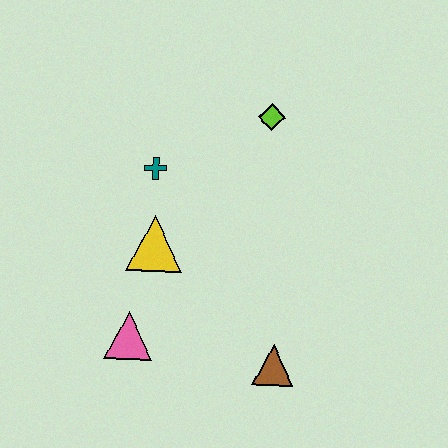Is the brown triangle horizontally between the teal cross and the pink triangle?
No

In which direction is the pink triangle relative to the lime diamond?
The pink triangle is below the lime diamond.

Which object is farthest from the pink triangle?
The lime diamond is farthest from the pink triangle.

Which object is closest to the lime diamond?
The teal cross is closest to the lime diamond.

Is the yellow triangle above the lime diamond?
No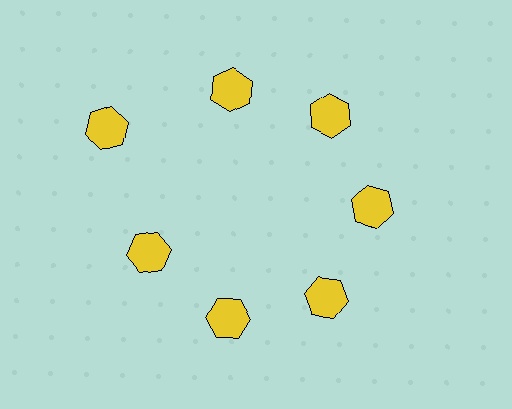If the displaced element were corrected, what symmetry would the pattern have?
It would have 7-fold rotational symmetry — the pattern would map onto itself every 51 degrees.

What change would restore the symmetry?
The symmetry would be restored by moving it inward, back onto the ring so that all 7 hexagons sit at equal angles and equal distance from the center.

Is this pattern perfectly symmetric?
No. The 7 yellow hexagons are arranged in a ring, but one element near the 10 o'clock position is pushed outward from the center, breaking the 7-fold rotational symmetry.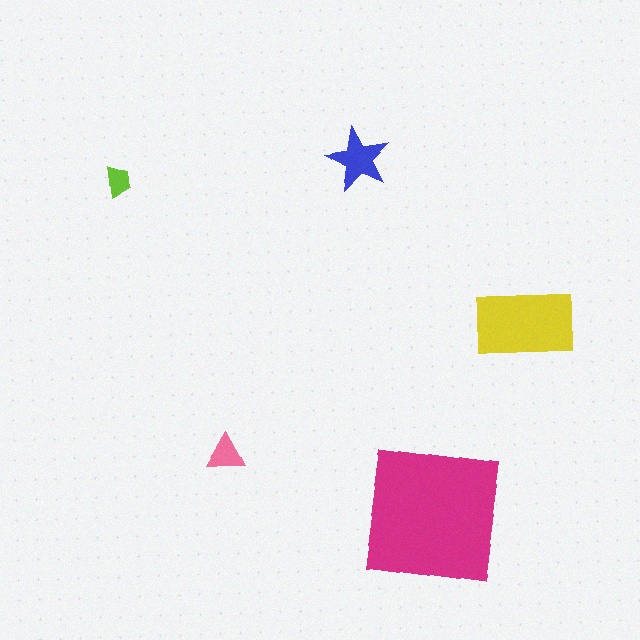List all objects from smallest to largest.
The lime trapezoid, the pink triangle, the blue star, the yellow rectangle, the magenta square.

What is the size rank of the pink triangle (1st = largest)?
4th.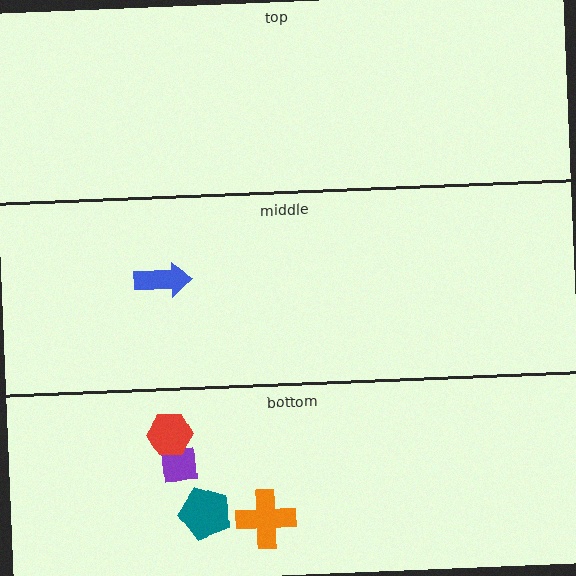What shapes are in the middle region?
The blue arrow.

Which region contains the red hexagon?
The bottom region.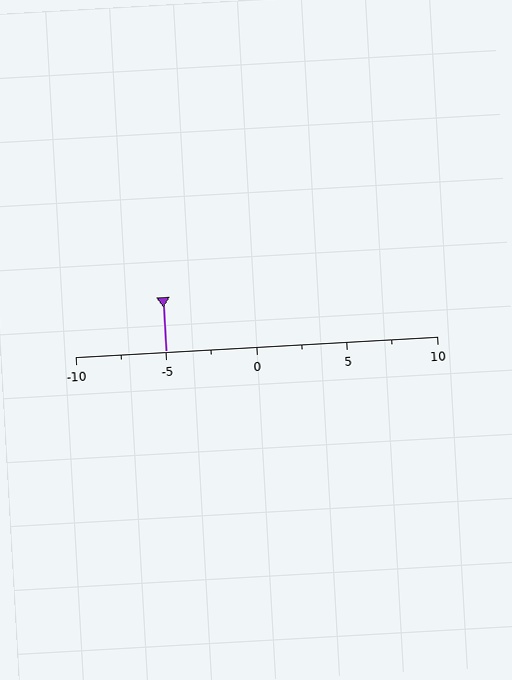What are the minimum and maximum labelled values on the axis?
The axis runs from -10 to 10.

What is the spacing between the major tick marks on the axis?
The major ticks are spaced 5 apart.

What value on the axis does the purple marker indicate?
The marker indicates approximately -5.